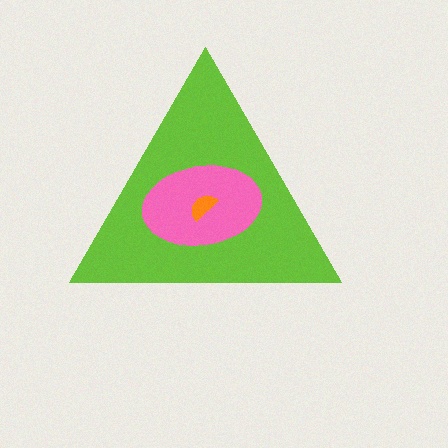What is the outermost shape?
The lime triangle.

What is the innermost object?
The orange semicircle.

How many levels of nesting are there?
3.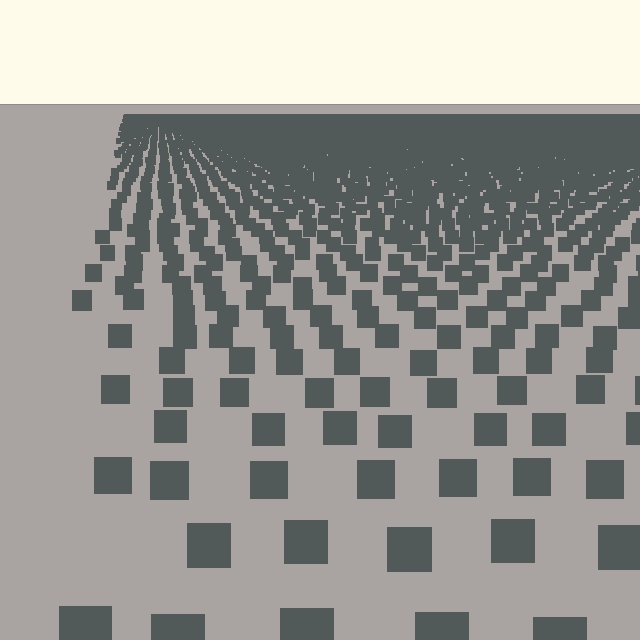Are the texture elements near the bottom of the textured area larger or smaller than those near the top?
Larger. Near the bottom, elements are closer to the viewer and appear at a bigger on-screen size.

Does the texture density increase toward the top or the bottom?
Density increases toward the top.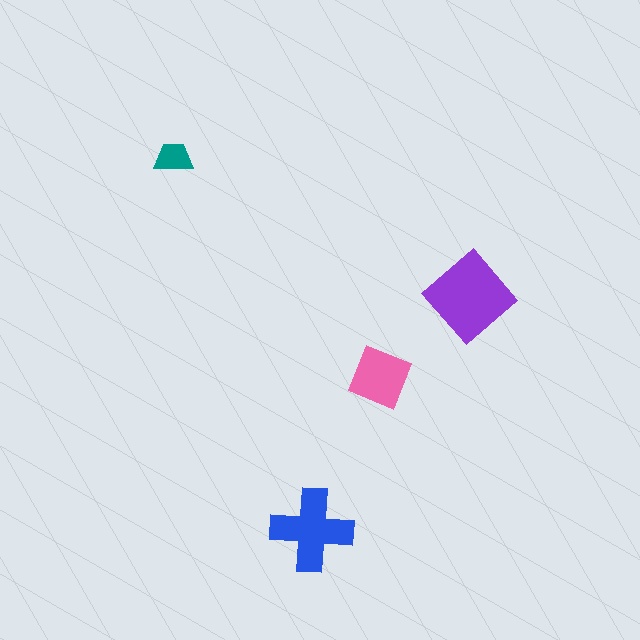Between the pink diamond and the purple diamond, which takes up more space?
The purple diamond.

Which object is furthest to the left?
The teal trapezoid is leftmost.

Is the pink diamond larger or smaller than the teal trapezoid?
Larger.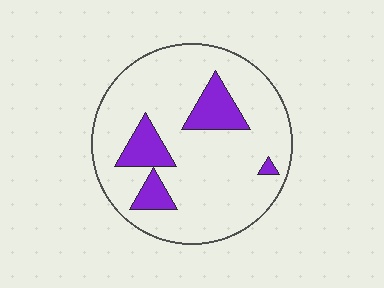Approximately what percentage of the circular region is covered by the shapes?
Approximately 15%.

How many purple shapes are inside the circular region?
4.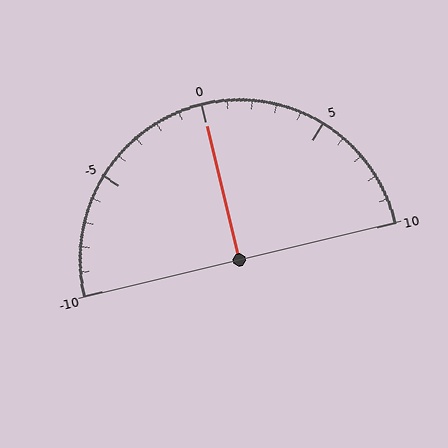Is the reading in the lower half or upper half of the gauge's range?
The reading is in the upper half of the range (-10 to 10).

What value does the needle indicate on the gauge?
The needle indicates approximately 0.